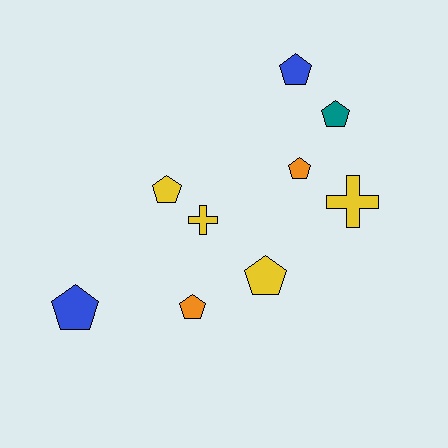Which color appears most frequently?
Yellow, with 4 objects.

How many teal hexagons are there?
There are no teal hexagons.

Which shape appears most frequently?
Pentagon, with 7 objects.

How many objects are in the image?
There are 9 objects.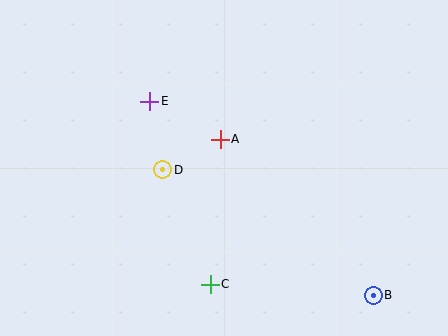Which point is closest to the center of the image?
Point A at (220, 139) is closest to the center.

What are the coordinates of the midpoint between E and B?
The midpoint between E and B is at (262, 198).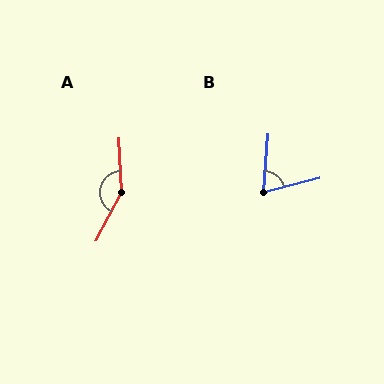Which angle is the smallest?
B, at approximately 71 degrees.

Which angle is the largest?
A, at approximately 149 degrees.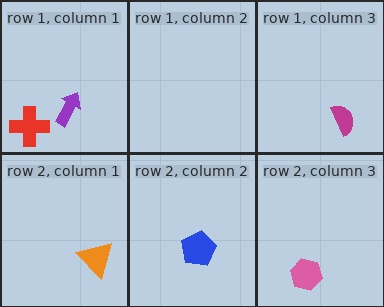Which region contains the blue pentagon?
The row 2, column 2 region.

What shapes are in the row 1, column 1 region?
The red cross, the purple arrow.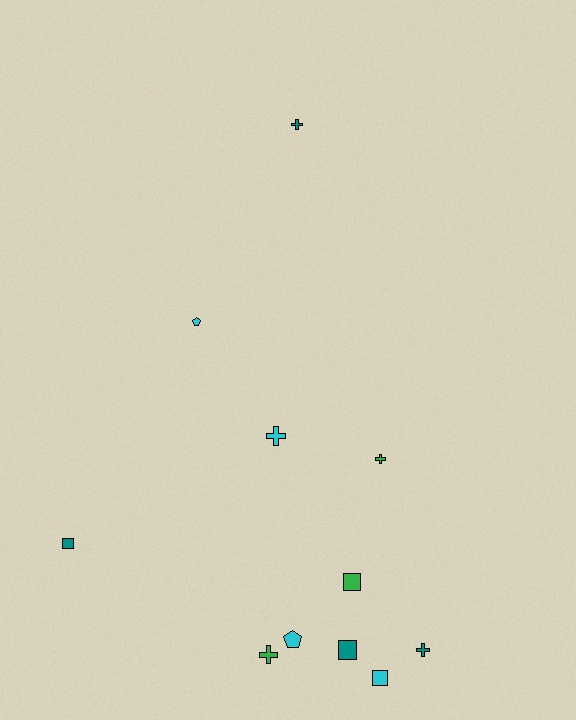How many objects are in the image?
There are 11 objects.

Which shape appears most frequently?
Cross, with 5 objects.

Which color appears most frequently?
Teal, with 4 objects.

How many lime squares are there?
There are no lime squares.